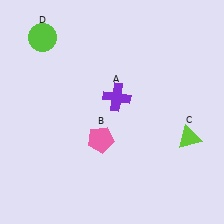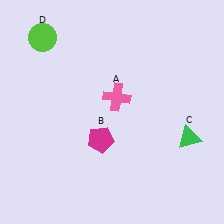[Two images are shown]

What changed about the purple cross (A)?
In Image 1, A is purple. In Image 2, it changed to pink.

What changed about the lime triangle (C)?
In Image 1, C is lime. In Image 2, it changed to green.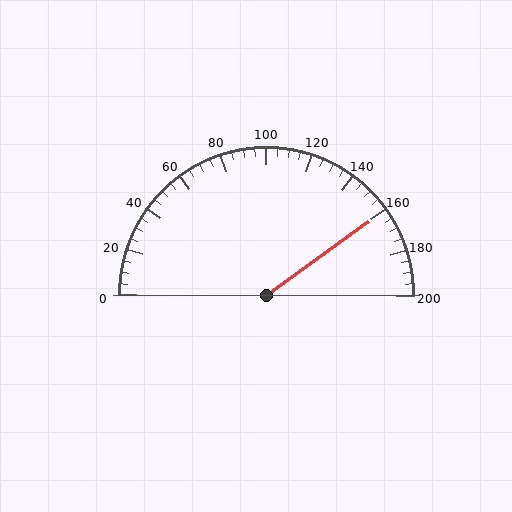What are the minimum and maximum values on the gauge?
The gauge ranges from 0 to 200.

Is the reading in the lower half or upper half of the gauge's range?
The reading is in the upper half of the range (0 to 200).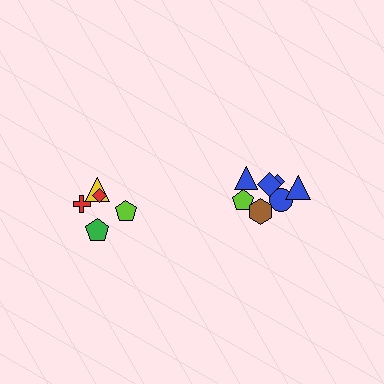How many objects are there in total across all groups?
There are 12 objects.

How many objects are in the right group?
There are 7 objects.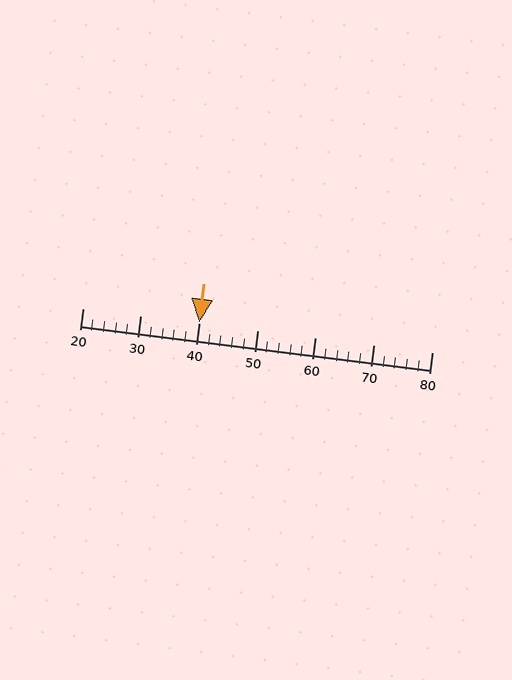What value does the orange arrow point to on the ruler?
The orange arrow points to approximately 40.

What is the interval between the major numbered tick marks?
The major tick marks are spaced 10 units apart.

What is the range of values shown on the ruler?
The ruler shows values from 20 to 80.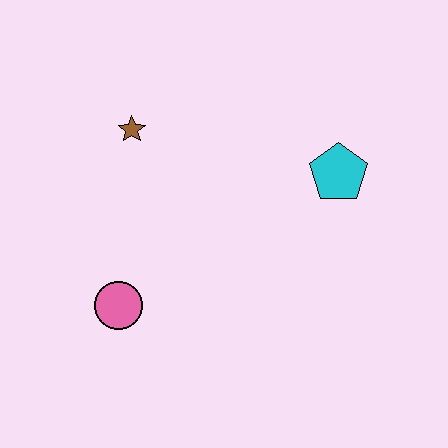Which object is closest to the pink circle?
The brown star is closest to the pink circle.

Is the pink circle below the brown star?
Yes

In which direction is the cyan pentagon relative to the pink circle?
The cyan pentagon is to the right of the pink circle.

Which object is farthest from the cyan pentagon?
The pink circle is farthest from the cyan pentagon.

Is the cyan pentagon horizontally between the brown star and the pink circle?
No